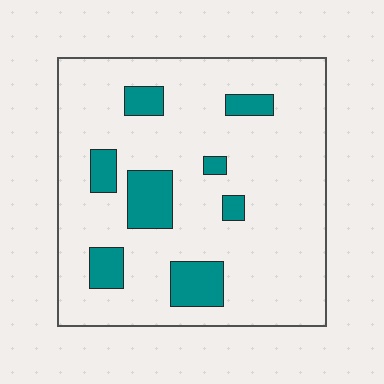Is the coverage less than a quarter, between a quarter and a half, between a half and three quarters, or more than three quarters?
Less than a quarter.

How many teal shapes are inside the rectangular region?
8.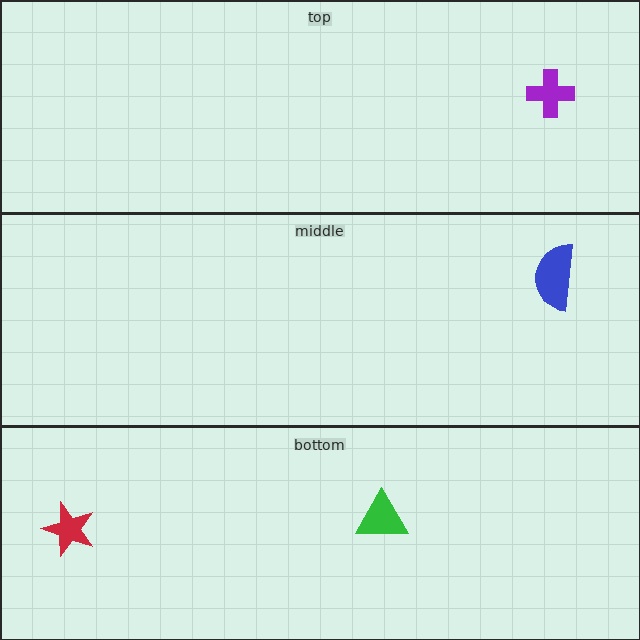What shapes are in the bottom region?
The red star, the green triangle.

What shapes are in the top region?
The purple cross.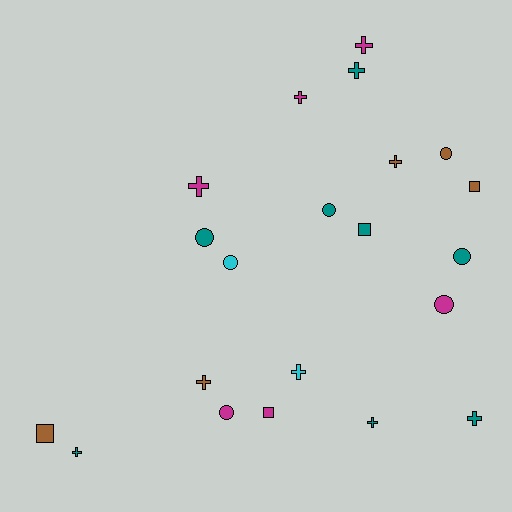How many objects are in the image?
There are 21 objects.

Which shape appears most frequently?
Cross, with 10 objects.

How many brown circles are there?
There is 1 brown circle.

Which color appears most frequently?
Teal, with 8 objects.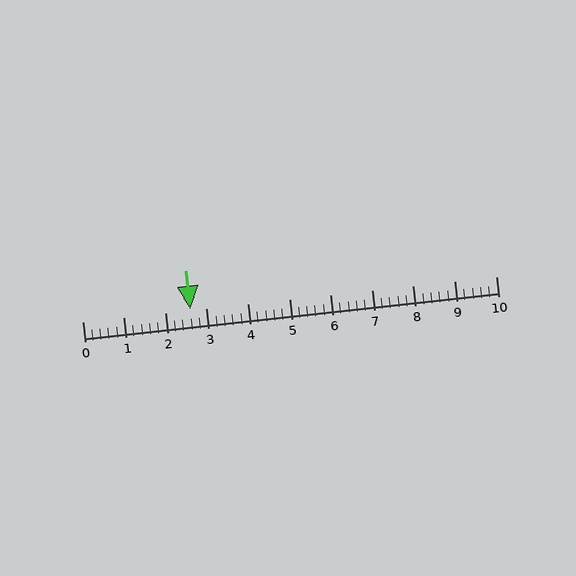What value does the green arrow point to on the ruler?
The green arrow points to approximately 2.6.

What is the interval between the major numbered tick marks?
The major tick marks are spaced 1 units apart.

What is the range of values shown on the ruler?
The ruler shows values from 0 to 10.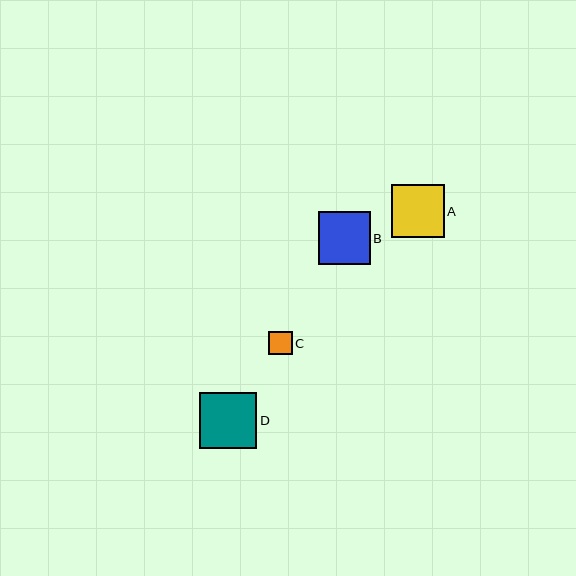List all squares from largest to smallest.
From largest to smallest: D, A, B, C.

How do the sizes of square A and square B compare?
Square A and square B are approximately the same size.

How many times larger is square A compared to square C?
Square A is approximately 2.2 times the size of square C.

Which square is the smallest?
Square C is the smallest with a size of approximately 23 pixels.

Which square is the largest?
Square D is the largest with a size of approximately 57 pixels.